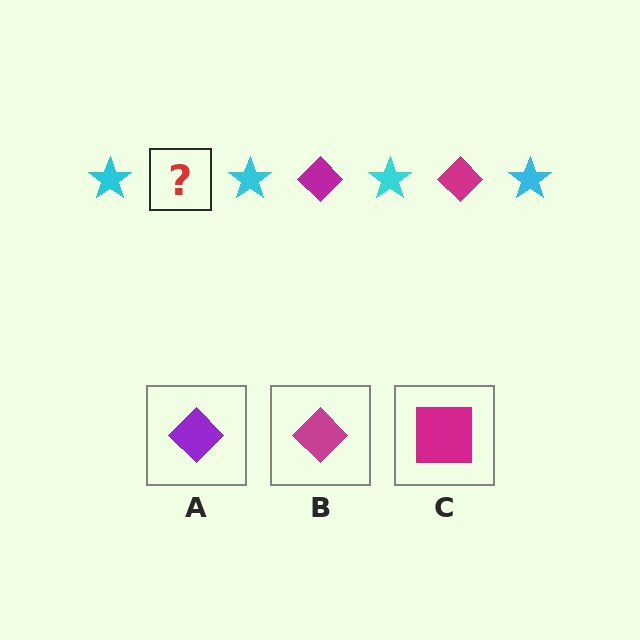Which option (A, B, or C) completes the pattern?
B.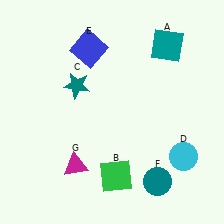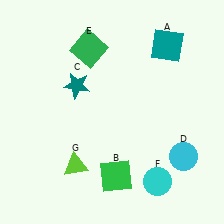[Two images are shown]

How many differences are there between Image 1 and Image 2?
There are 3 differences between the two images.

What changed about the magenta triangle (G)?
In Image 1, G is magenta. In Image 2, it changed to lime.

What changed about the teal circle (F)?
In Image 1, F is teal. In Image 2, it changed to cyan.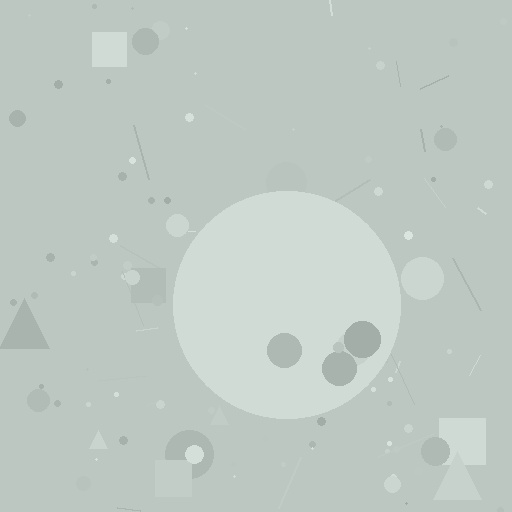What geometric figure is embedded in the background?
A circle is embedded in the background.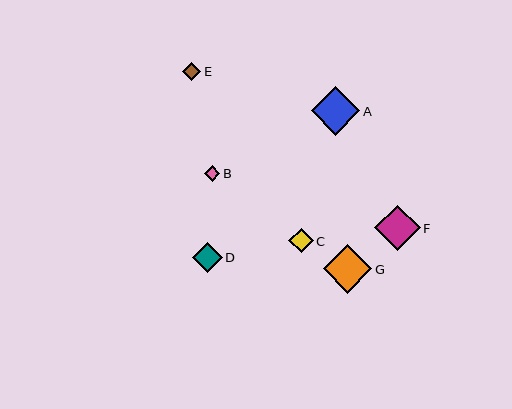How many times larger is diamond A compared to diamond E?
Diamond A is approximately 2.7 times the size of diamond E.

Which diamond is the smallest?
Diamond B is the smallest with a size of approximately 15 pixels.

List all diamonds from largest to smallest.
From largest to smallest: A, G, F, D, C, E, B.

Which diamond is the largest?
Diamond A is the largest with a size of approximately 49 pixels.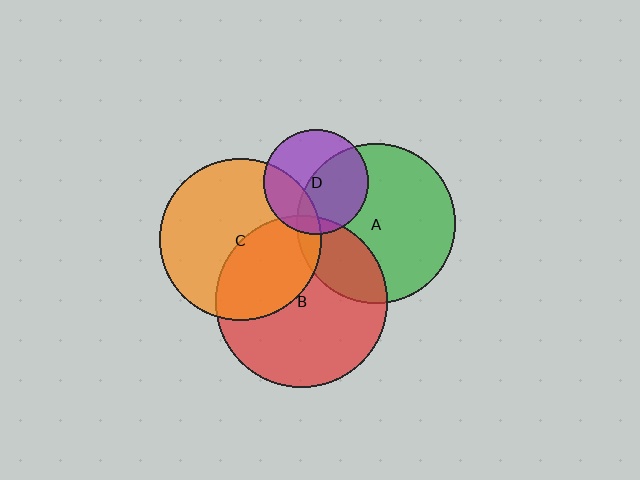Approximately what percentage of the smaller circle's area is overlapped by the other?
Approximately 50%.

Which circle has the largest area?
Circle B (red).